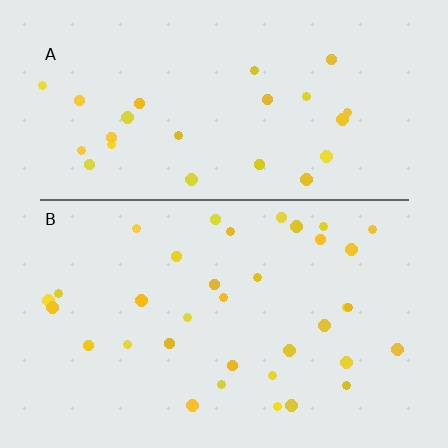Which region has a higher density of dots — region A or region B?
B (the bottom).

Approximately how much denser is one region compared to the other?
Approximately 1.4× — region B over region A.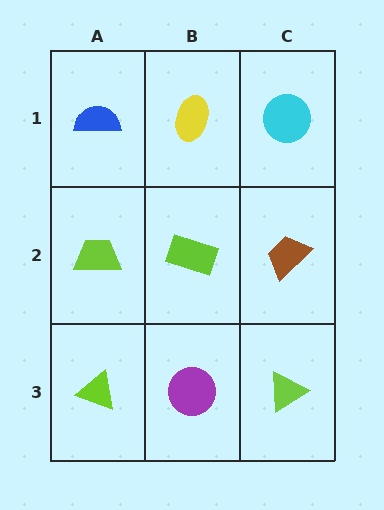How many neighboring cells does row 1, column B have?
3.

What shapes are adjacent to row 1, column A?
A lime trapezoid (row 2, column A), a yellow ellipse (row 1, column B).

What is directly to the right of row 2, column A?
A lime rectangle.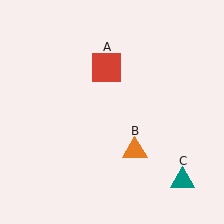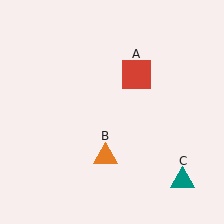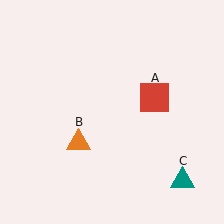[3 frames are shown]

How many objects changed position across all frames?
2 objects changed position: red square (object A), orange triangle (object B).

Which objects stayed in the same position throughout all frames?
Teal triangle (object C) remained stationary.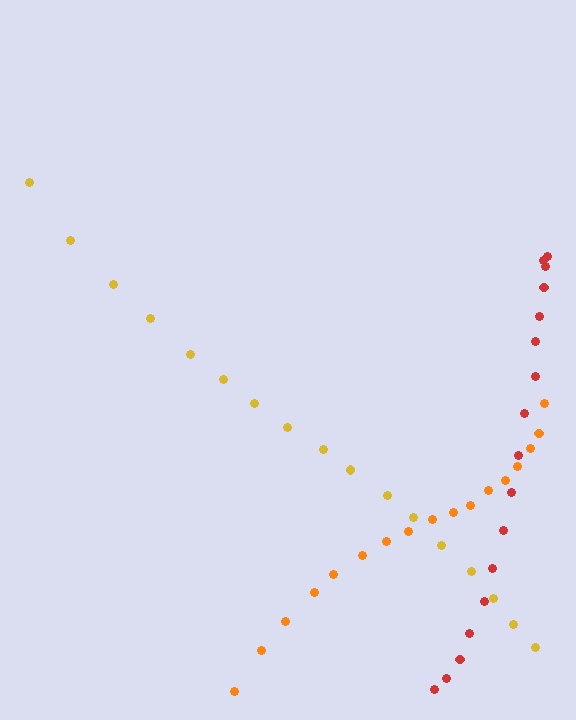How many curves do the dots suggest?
There are 3 distinct paths.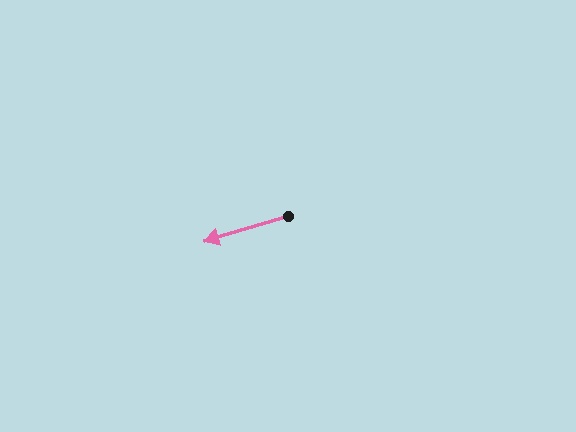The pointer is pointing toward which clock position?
Roughly 8 o'clock.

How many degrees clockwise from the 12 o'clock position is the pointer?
Approximately 253 degrees.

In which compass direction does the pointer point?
West.